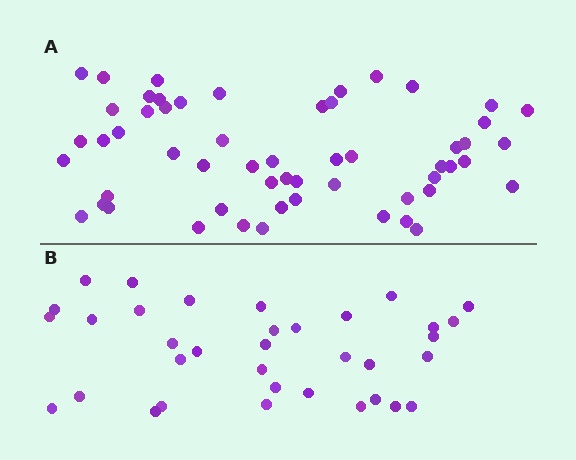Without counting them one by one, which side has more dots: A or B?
Region A (the top region) has more dots.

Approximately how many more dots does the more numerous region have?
Region A has approximately 20 more dots than region B.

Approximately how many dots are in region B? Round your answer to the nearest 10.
About 40 dots. (The exact count is 35, which rounds to 40.)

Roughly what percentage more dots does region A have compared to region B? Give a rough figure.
About 60% more.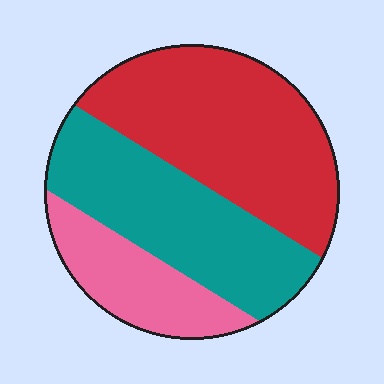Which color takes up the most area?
Red, at roughly 45%.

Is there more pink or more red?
Red.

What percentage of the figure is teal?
Teal takes up about three eighths (3/8) of the figure.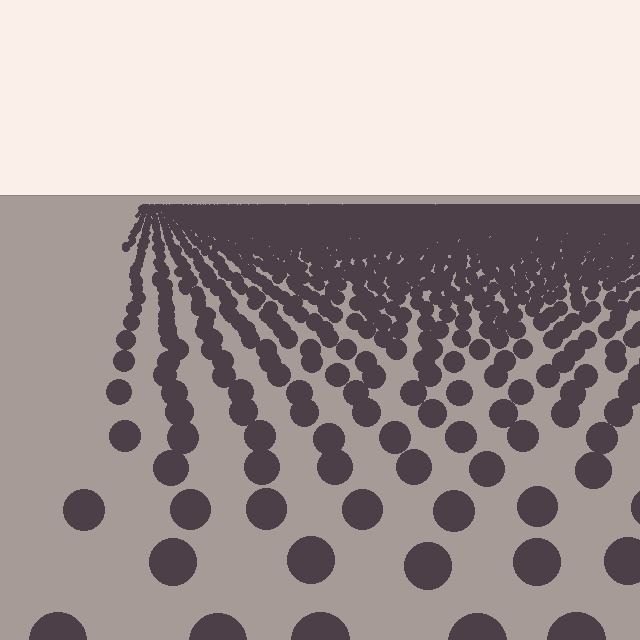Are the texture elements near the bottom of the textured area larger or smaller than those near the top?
Larger. Near the bottom, elements are closer to the viewer and appear at a bigger on-screen size.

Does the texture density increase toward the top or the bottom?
Density increases toward the top.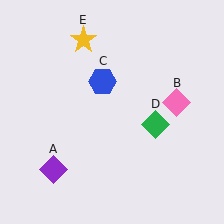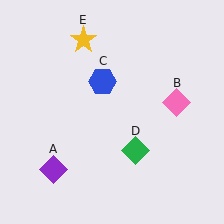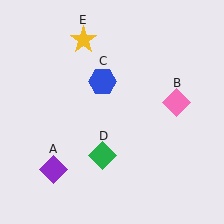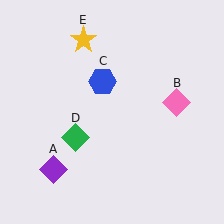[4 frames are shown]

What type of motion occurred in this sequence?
The green diamond (object D) rotated clockwise around the center of the scene.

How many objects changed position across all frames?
1 object changed position: green diamond (object D).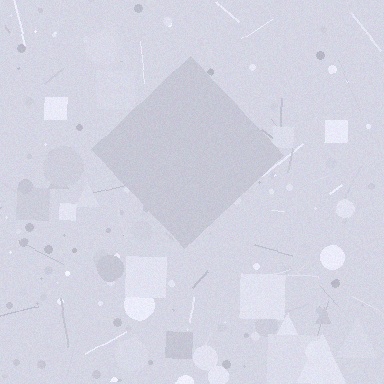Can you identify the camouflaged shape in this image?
The camouflaged shape is a diamond.